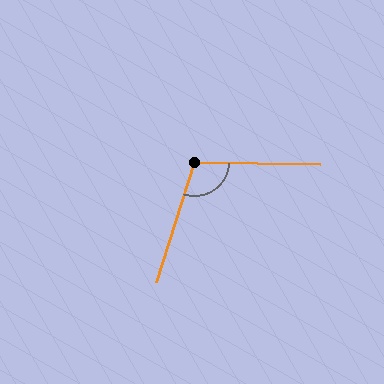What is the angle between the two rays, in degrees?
Approximately 106 degrees.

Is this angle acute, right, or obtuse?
It is obtuse.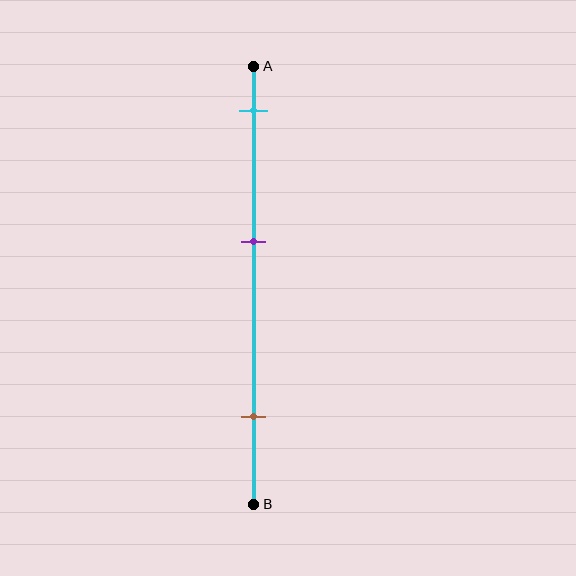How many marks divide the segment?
There are 3 marks dividing the segment.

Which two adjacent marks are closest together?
The cyan and purple marks are the closest adjacent pair.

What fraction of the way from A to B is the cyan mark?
The cyan mark is approximately 10% (0.1) of the way from A to B.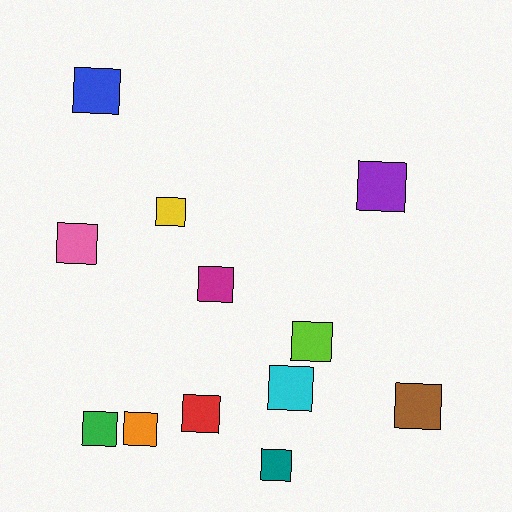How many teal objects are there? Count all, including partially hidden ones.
There is 1 teal object.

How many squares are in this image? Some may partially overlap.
There are 12 squares.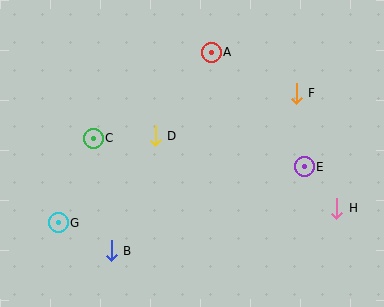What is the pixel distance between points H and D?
The distance between H and D is 195 pixels.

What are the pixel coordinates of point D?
Point D is at (155, 136).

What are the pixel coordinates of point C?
Point C is at (93, 138).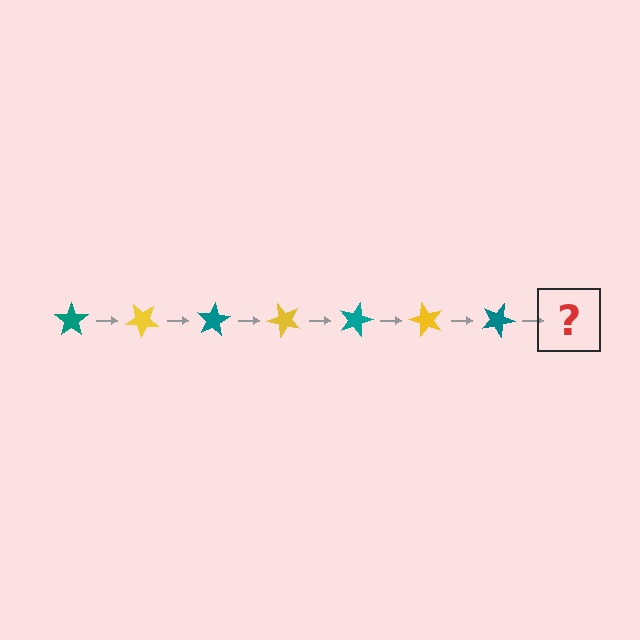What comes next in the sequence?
The next element should be a yellow star, rotated 280 degrees from the start.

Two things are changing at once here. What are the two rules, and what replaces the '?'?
The two rules are that it rotates 40 degrees each step and the color cycles through teal and yellow. The '?' should be a yellow star, rotated 280 degrees from the start.